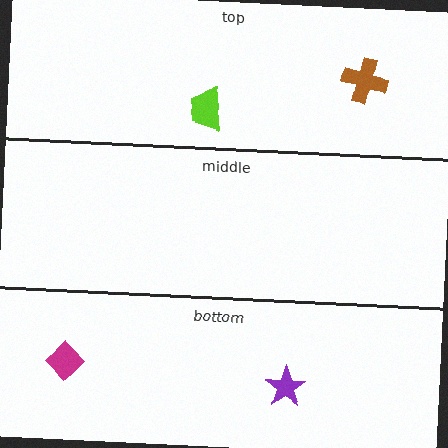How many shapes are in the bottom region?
2.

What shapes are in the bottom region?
The purple star, the magenta diamond.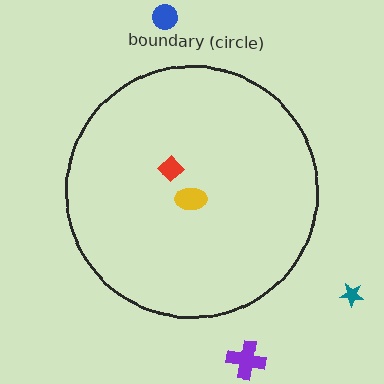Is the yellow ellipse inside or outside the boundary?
Inside.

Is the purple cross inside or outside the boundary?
Outside.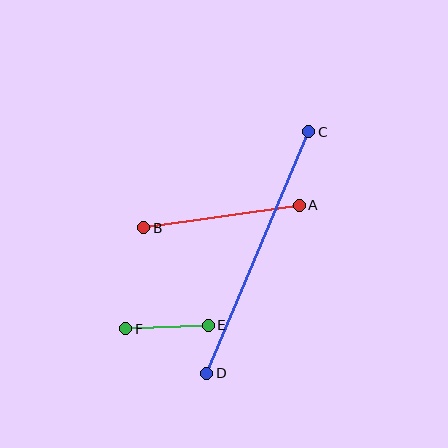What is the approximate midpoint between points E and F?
The midpoint is at approximately (167, 327) pixels.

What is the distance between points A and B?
The distance is approximately 157 pixels.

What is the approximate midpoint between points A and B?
The midpoint is at approximately (221, 216) pixels.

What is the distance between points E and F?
The distance is approximately 82 pixels.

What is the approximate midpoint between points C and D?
The midpoint is at approximately (258, 252) pixels.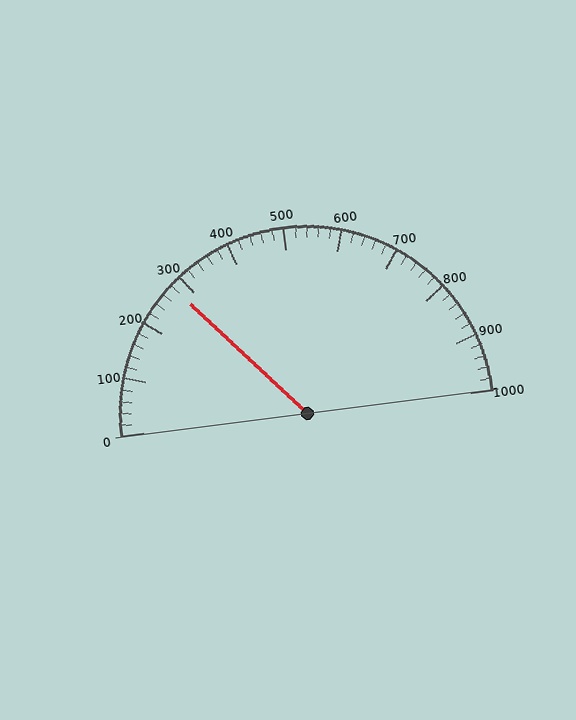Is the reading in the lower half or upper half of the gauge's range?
The reading is in the lower half of the range (0 to 1000).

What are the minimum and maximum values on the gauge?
The gauge ranges from 0 to 1000.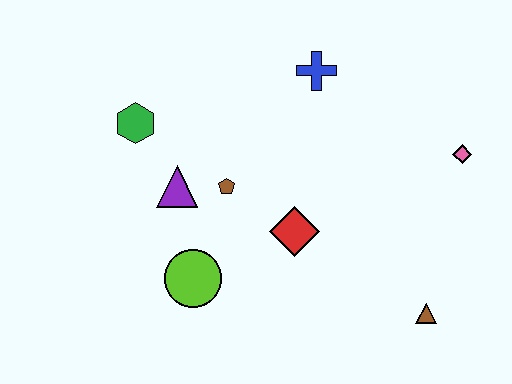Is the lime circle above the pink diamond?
No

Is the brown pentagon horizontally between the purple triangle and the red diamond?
Yes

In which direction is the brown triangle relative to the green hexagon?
The brown triangle is to the right of the green hexagon.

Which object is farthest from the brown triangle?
The green hexagon is farthest from the brown triangle.